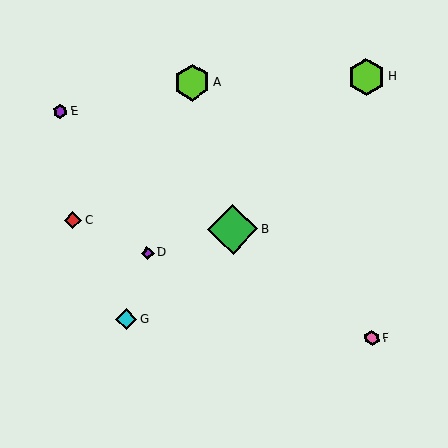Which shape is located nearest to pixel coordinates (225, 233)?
The green diamond (labeled B) at (233, 230) is nearest to that location.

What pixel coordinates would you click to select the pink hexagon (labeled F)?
Click at (372, 338) to select the pink hexagon F.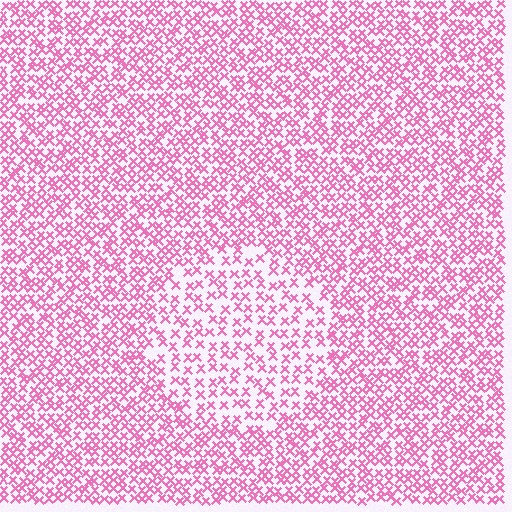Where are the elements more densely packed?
The elements are more densely packed outside the circle boundary.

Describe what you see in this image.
The image contains small pink elements arranged at two different densities. A circle-shaped region is visible where the elements are less densely packed than the surrounding area.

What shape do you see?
I see a circle.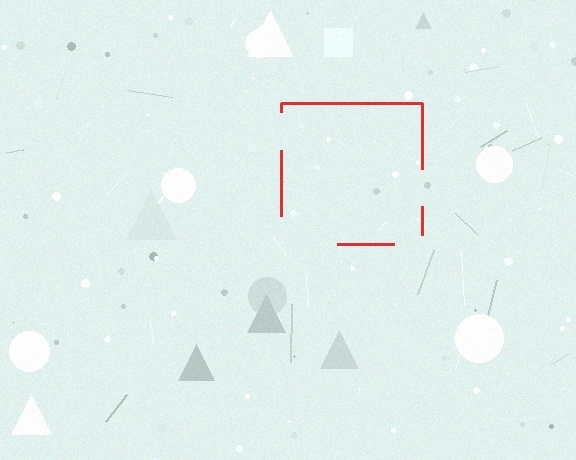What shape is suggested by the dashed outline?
The dashed outline suggests a square.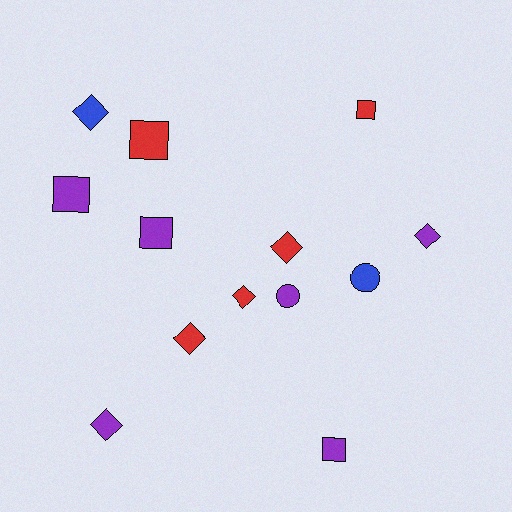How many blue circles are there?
There is 1 blue circle.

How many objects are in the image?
There are 13 objects.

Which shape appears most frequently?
Diamond, with 6 objects.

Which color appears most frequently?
Purple, with 6 objects.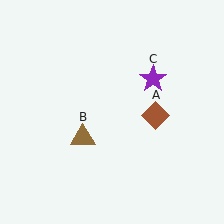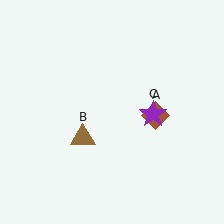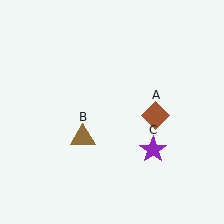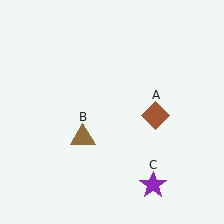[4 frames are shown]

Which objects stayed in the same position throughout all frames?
Brown diamond (object A) and brown triangle (object B) remained stationary.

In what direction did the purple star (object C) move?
The purple star (object C) moved down.